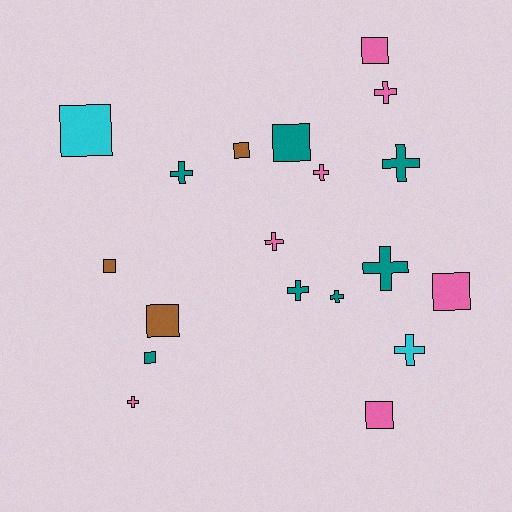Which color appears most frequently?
Teal, with 7 objects.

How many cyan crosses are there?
There is 1 cyan cross.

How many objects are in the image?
There are 19 objects.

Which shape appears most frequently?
Cross, with 10 objects.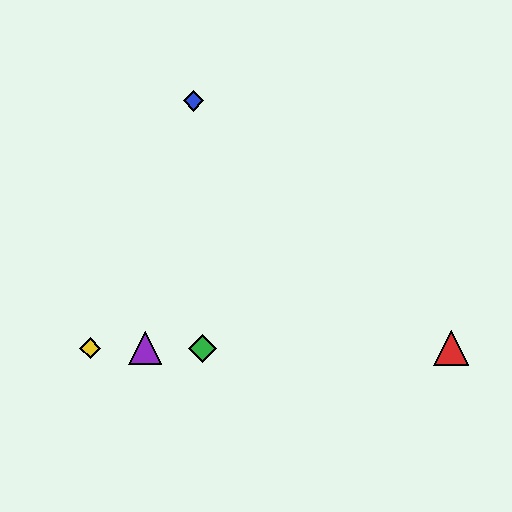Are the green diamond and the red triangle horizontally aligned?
Yes, both are at y≈348.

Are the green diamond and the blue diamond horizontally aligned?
No, the green diamond is at y≈348 and the blue diamond is at y≈101.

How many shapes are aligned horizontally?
4 shapes (the red triangle, the green diamond, the yellow diamond, the purple triangle) are aligned horizontally.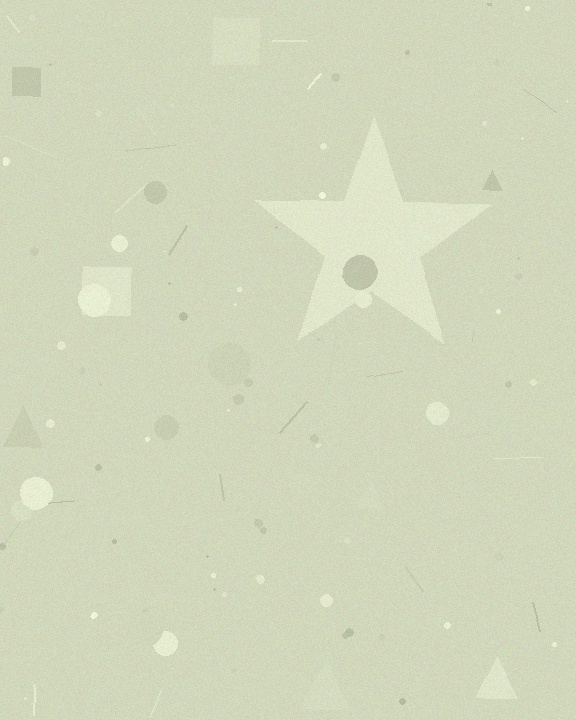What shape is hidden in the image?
A star is hidden in the image.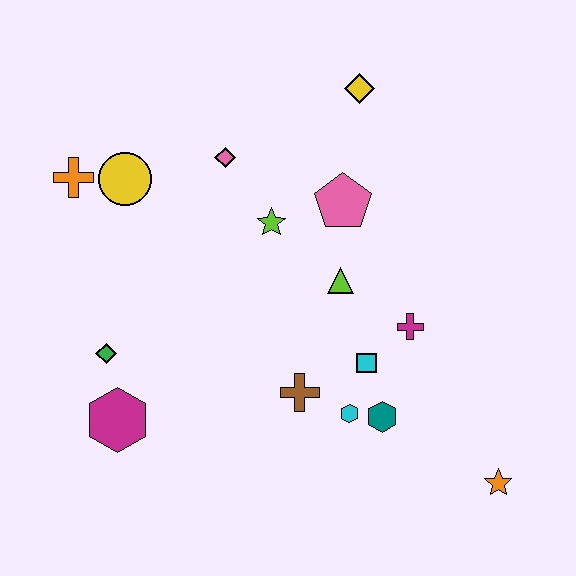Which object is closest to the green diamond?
The magenta hexagon is closest to the green diamond.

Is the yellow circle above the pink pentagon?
Yes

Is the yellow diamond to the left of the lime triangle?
No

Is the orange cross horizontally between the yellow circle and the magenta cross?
No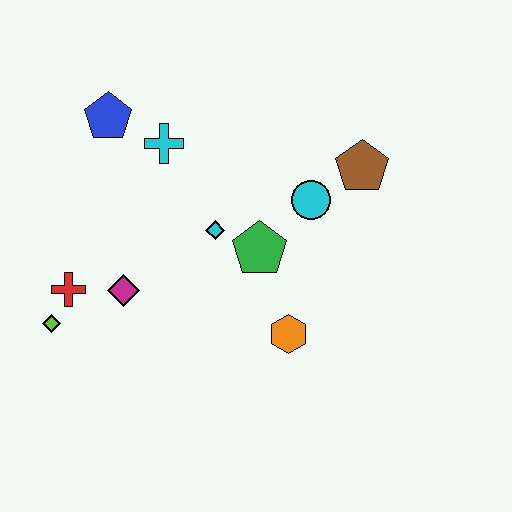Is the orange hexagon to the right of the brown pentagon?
No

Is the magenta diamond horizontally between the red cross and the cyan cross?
Yes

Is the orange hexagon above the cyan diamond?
No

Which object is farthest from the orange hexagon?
The blue pentagon is farthest from the orange hexagon.